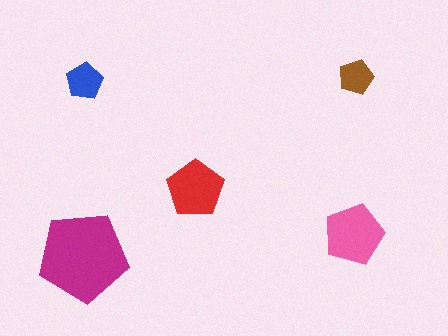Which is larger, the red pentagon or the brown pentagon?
The red one.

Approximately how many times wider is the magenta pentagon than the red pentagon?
About 1.5 times wider.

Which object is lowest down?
The magenta pentagon is bottommost.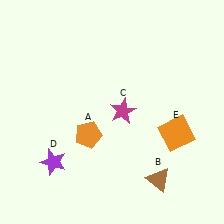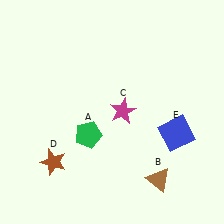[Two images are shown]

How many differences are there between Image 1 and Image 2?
There are 3 differences between the two images.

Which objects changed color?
A changed from orange to green. D changed from purple to brown. E changed from orange to blue.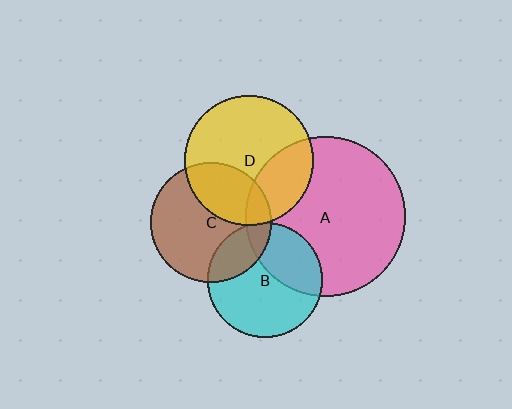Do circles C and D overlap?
Yes.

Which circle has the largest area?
Circle A (pink).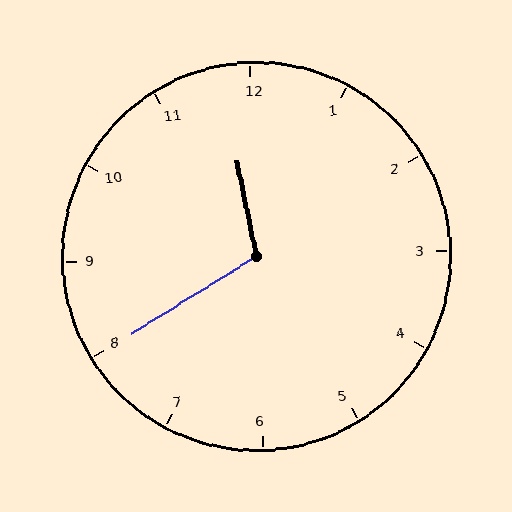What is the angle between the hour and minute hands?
Approximately 110 degrees.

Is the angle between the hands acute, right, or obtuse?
It is obtuse.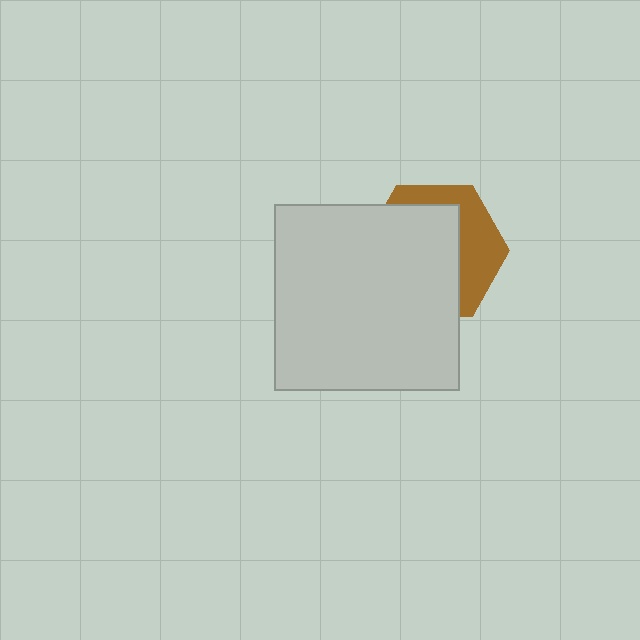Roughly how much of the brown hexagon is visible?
A small part of it is visible (roughly 36%).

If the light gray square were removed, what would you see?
You would see the complete brown hexagon.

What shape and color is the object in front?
The object in front is a light gray square.